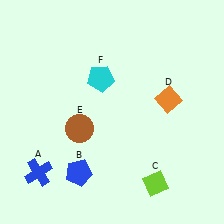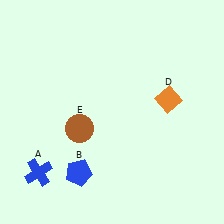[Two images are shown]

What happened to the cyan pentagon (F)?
The cyan pentagon (F) was removed in Image 2. It was in the top-left area of Image 1.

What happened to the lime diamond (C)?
The lime diamond (C) was removed in Image 2. It was in the bottom-right area of Image 1.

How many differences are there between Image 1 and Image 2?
There are 2 differences between the two images.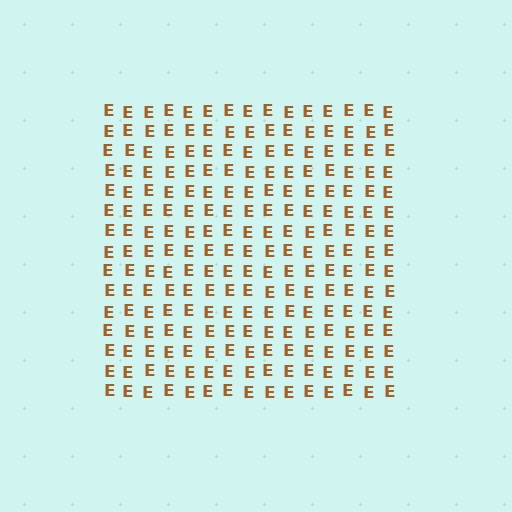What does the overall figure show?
The overall figure shows a square.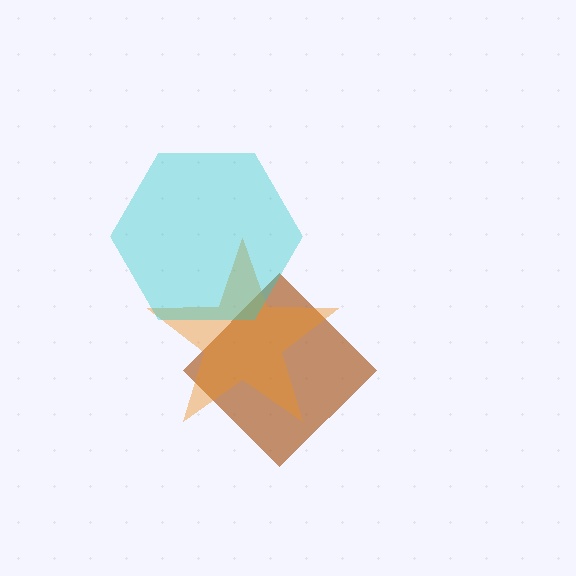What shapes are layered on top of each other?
The layered shapes are: a brown diamond, an orange star, a cyan hexagon.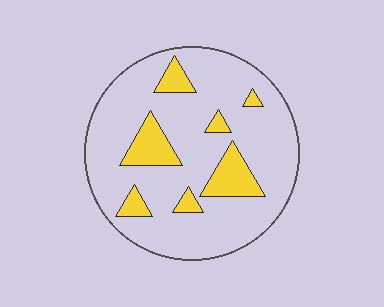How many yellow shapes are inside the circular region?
7.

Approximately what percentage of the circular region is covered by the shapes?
Approximately 15%.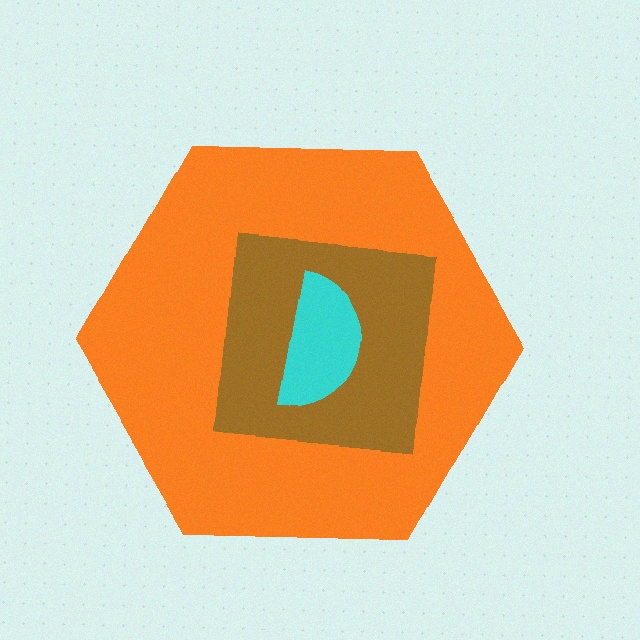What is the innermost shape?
The cyan semicircle.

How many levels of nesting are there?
3.